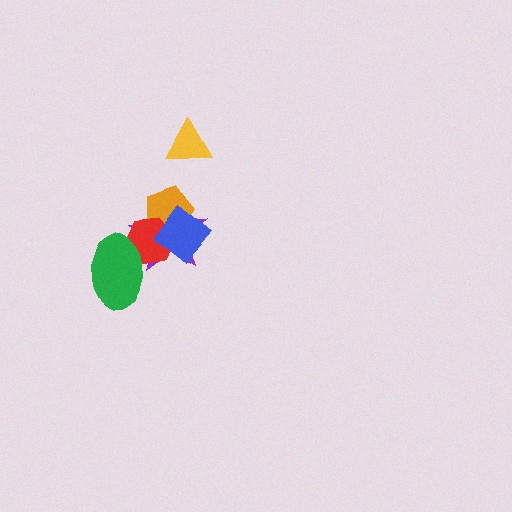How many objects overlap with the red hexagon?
4 objects overlap with the red hexagon.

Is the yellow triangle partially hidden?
No, no other shape covers it.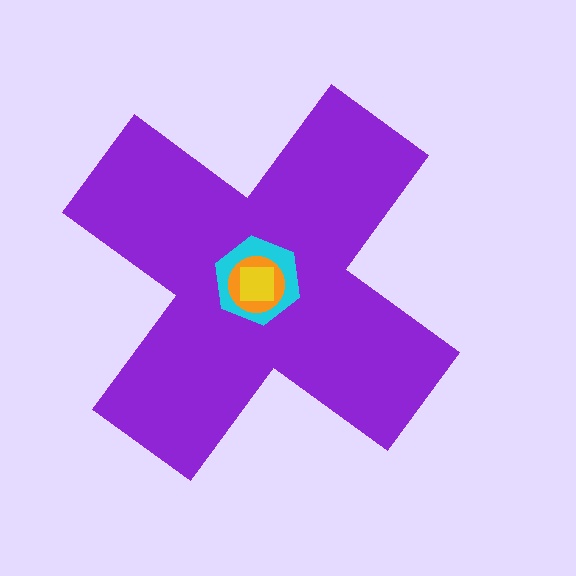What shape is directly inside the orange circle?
The yellow square.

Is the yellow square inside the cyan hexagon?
Yes.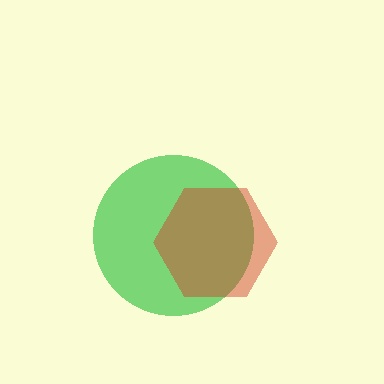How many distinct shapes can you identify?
There are 2 distinct shapes: a green circle, a red hexagon.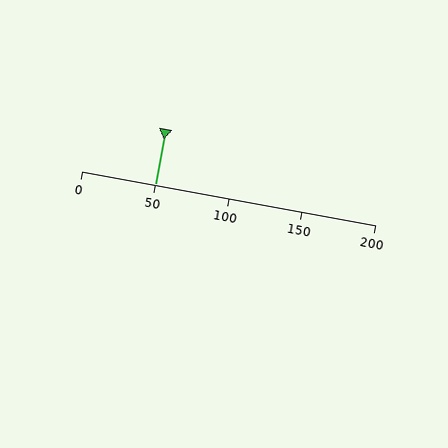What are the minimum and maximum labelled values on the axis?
The axis runs from 0 to 200.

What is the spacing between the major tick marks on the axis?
The major ticks are spaced 50 apart.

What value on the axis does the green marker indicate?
The marker indicates approximately 50.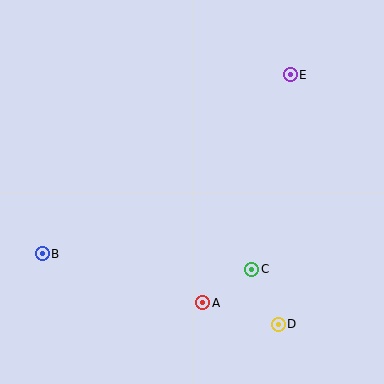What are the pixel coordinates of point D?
Point D is at (278, 324).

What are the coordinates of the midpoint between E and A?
The midpoint between E and A is at (247, 189).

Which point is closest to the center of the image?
Point C at (252, 269) is closest to the center.